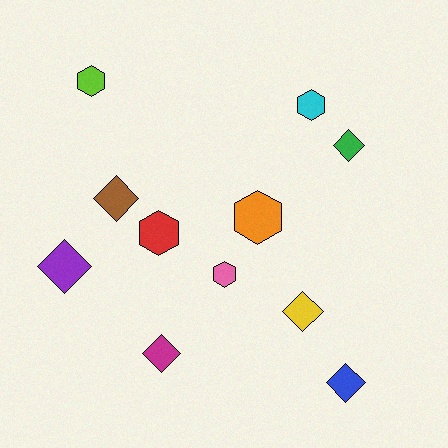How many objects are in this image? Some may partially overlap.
There are 11 objects.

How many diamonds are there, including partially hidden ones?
There are 6 diamonds.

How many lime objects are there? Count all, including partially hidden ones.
There is 1 lime object.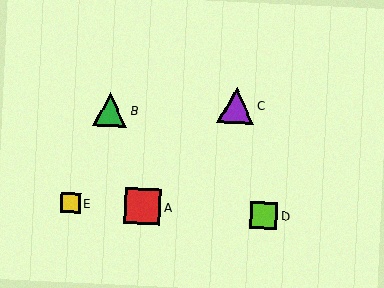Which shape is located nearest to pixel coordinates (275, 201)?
The lime square (labeled D) at (264, 216) is nearest to that location.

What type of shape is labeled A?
Shape A is a red square.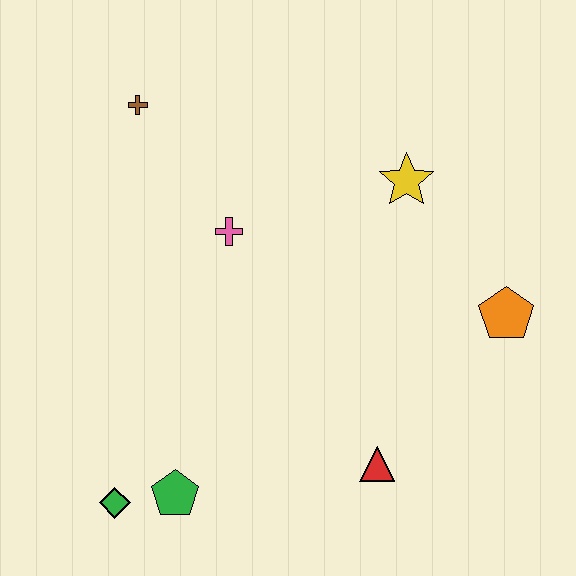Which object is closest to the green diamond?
The green pentagon is closest to the green diamond.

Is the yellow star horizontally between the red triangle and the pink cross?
No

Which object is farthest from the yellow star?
The green diamond is farthest from the yellow star.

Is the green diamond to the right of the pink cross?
No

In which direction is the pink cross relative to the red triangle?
The pink cross is above the red triangle.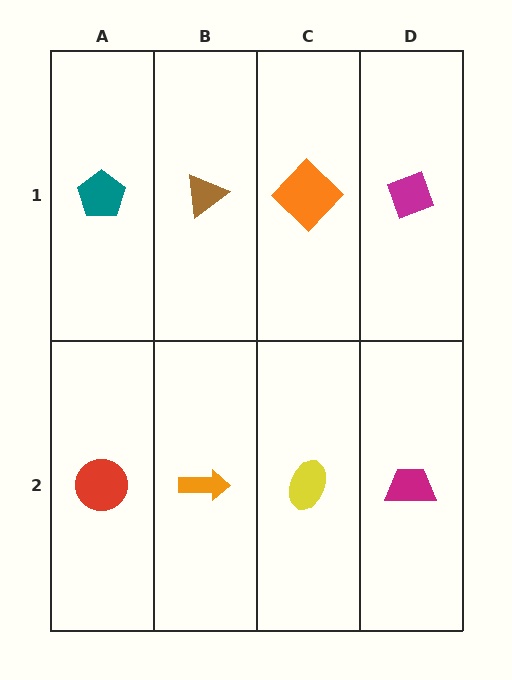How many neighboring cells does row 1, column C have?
3.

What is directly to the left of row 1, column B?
A teal pentagon.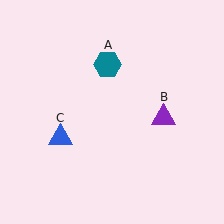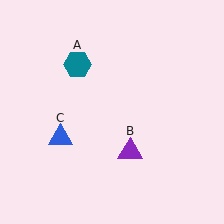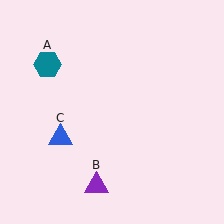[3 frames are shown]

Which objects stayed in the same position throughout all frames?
Blue triangle (object C) remained stationary.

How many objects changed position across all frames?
2 objects changed position: teal hexagon (object A), purple triangle (object B).